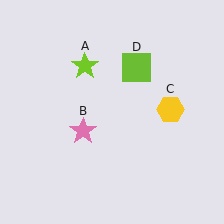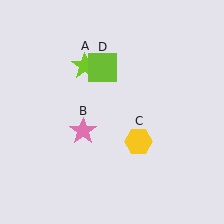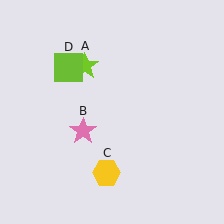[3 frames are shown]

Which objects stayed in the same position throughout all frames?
Lime star (object A) and pink star (object B) remained stationary.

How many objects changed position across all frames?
2 objects changed position: yellow hexagon (object C), lime square (object D).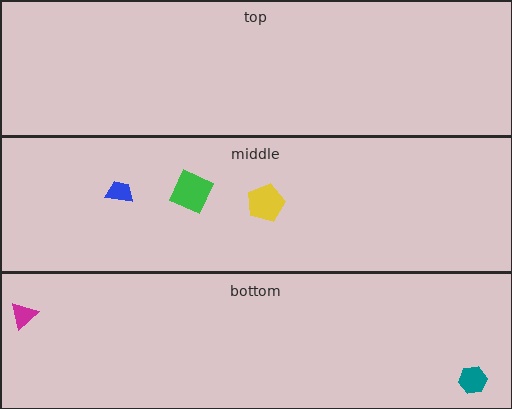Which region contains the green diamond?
The middle region.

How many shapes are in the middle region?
3.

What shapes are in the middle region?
The yellow pentagon, the blue trapezoid, the green diamond.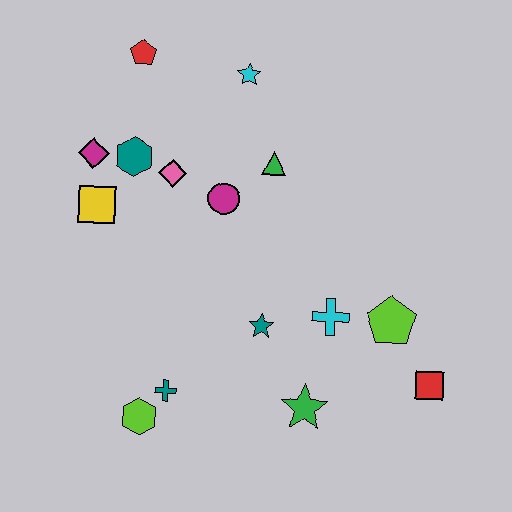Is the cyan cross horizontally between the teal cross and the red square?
Yes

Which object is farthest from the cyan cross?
The red pentagon is farthest from the cyan cross.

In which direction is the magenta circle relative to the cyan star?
The magenta circle is below the cyan star.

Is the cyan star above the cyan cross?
Yes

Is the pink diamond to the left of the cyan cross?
Yes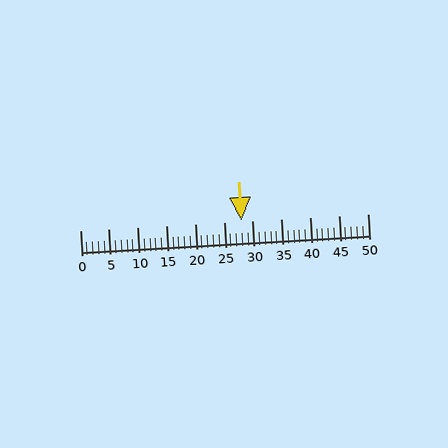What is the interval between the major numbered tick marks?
The major tick marks are spaced 5 units apart.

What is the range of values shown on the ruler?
The ruler shows values from 0 to 50.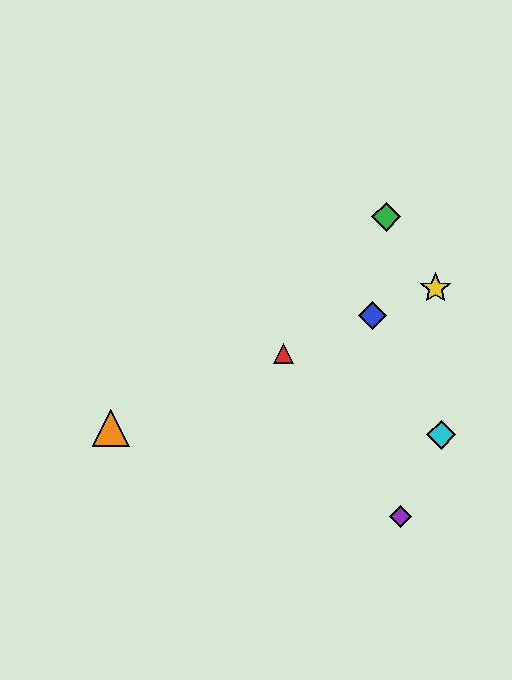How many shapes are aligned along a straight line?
4 shapes (the red triangle, the blue diamond, the yellow star, the orange triangle) are aligned along a straight line.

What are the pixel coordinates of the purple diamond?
The purple diamond is at (400, 516).